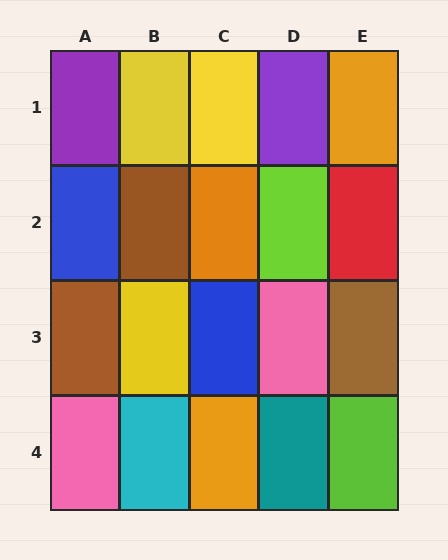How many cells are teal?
1 cell is teal.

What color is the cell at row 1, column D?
Purple.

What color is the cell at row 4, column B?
Cyan.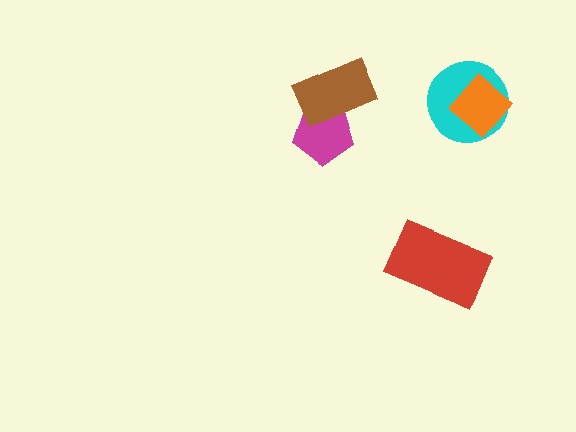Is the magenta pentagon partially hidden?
Yes, it is partially covered by another shape.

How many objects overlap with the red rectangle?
0 objects overlap with the red rectangle.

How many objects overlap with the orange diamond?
1 object overlaps with the orange diamond.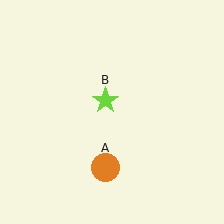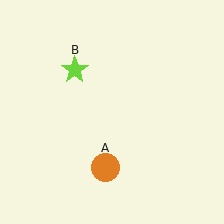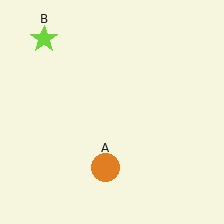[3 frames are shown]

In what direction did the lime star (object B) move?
The lime star (object B) moved up and to the left.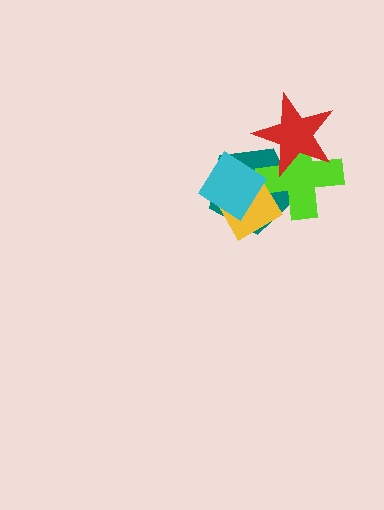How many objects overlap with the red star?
2 objects overlap with the red star.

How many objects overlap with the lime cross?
4 objects overlap with the lime cross.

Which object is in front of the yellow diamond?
The cyan diamond is in front of the yellow diamond.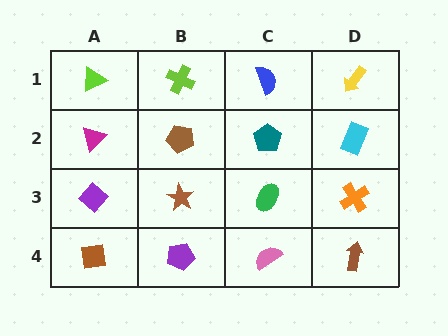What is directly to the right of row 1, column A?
A lime cross.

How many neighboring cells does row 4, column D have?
2.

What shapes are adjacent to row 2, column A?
A lime triangle (row 1, column A), a purple diamond (row 3, column A), a brown pentagon (row 2, column B).